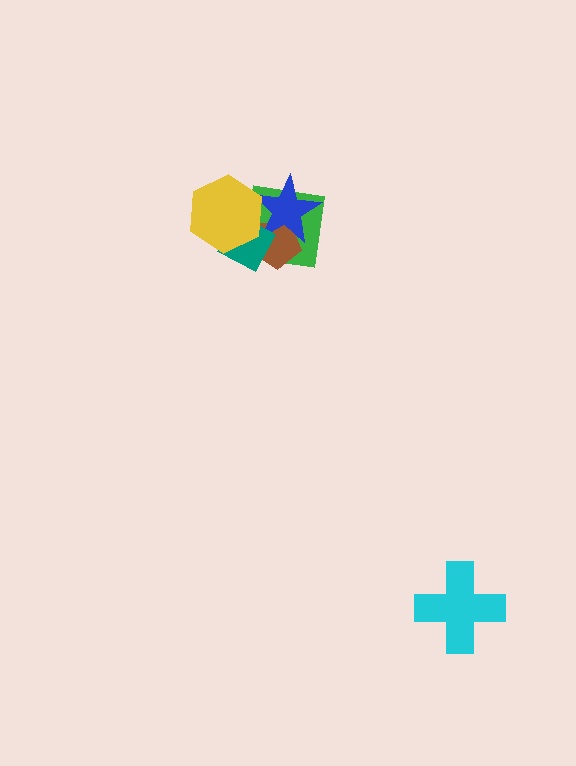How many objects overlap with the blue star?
4 objects overlap with the blue star.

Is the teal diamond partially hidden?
Yes, it is partially covered by another shape.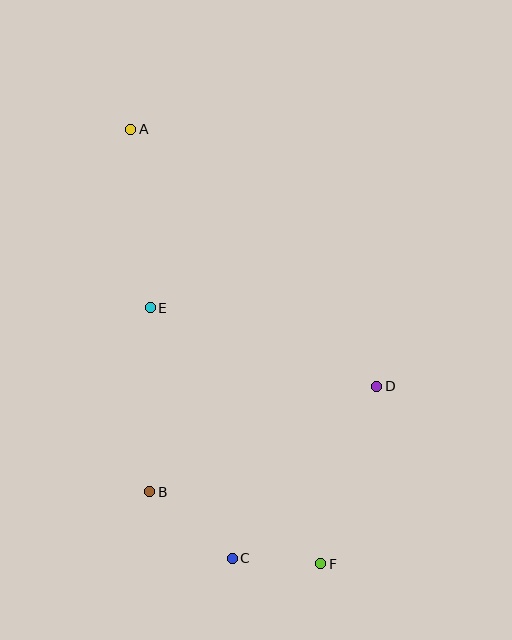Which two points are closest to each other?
Points C and F are closest to each other.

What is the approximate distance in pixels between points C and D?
The distance between C and D is approximately 225 pixels.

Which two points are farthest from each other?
Points A and F are farthest from each other.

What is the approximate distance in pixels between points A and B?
The distance between A and B is approximately 363 pixels.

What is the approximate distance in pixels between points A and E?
The distance between A and E is approximately 180 pixels.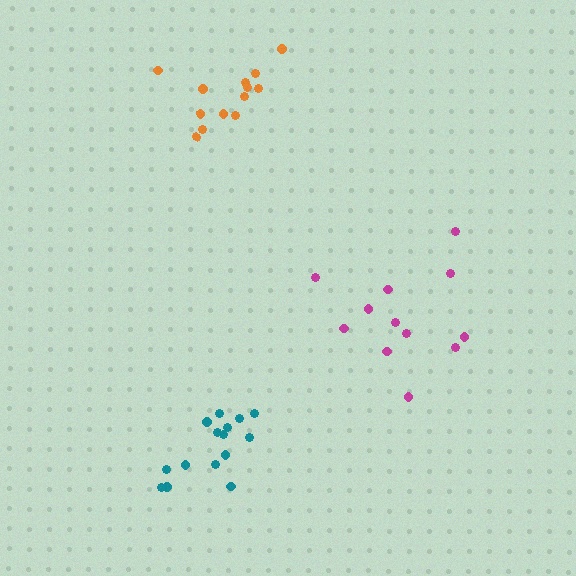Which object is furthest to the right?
The magenta cluster is rightmost.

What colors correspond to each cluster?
The clusters are colored: teal, magenta, orange.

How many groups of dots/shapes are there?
There are 3 groups.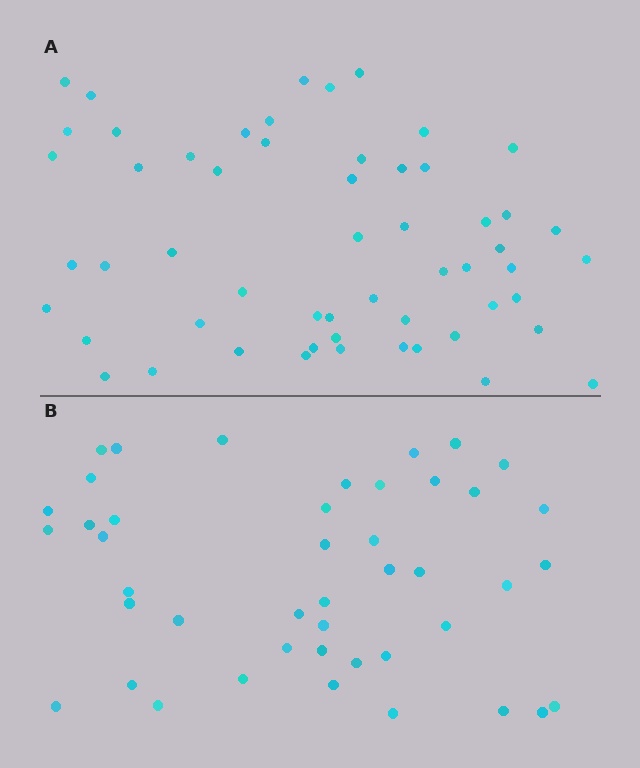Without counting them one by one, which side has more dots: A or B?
Region A (the top region) has more dots.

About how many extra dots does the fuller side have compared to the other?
Region A has roughly 12 or so more dots than region B.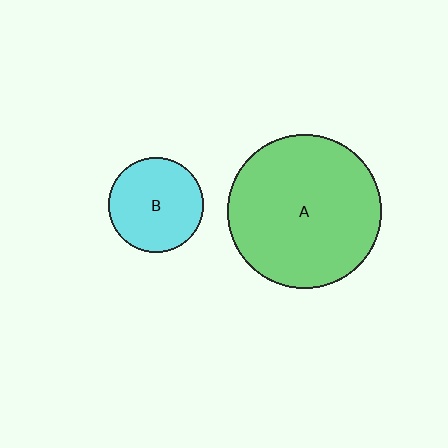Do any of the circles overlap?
No, none of the circles overlap.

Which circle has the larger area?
Circle A (green).